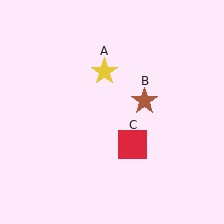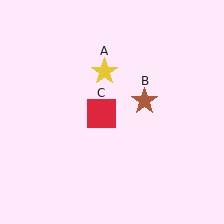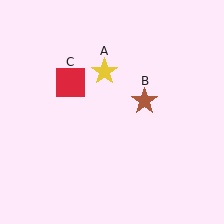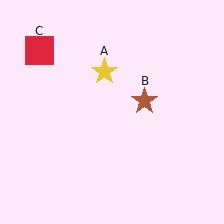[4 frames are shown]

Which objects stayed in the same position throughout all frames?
Yellow star (object A) and brown star (object B) remained stationary.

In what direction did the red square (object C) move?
The red square (object C) moved up and to the left.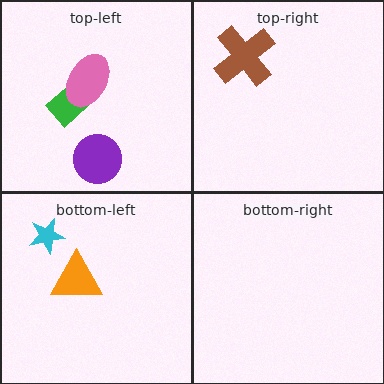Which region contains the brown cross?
The top-right region.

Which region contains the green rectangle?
The top-left region.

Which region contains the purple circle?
The top-left region.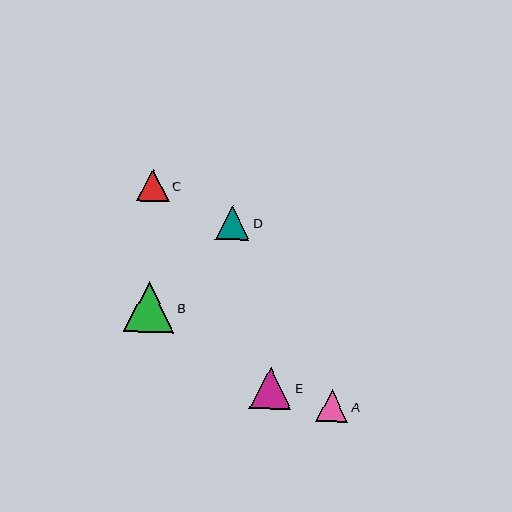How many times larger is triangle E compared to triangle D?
Triangle E is approximately 1.2 times the size of triangle D.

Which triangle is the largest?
Triangle B is the largest with a size of approximately 50 pixels.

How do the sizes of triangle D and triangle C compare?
Triangle D and triangle C are approximately the same size.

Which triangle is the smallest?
Triangle A is the smallest with a size of approximately 32 pixels.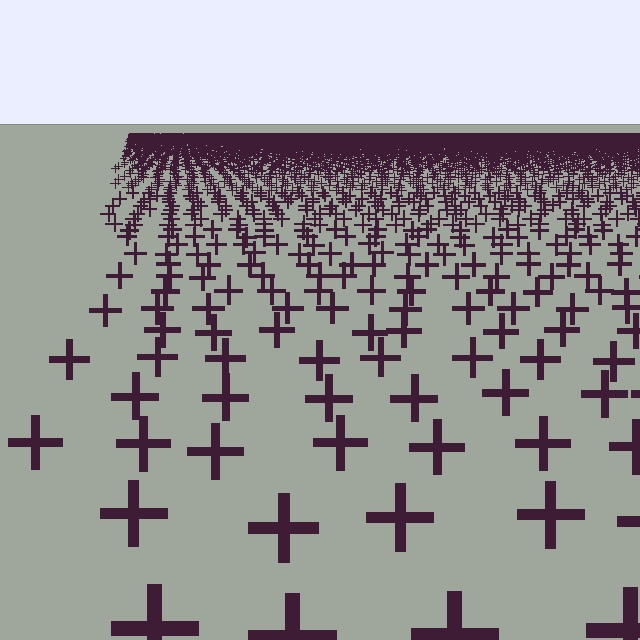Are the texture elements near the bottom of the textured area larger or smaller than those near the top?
Larger. Near the bottom, elements are closer to the viewer and appear at a bigger on-screen size.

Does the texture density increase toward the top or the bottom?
Density increases toward the top.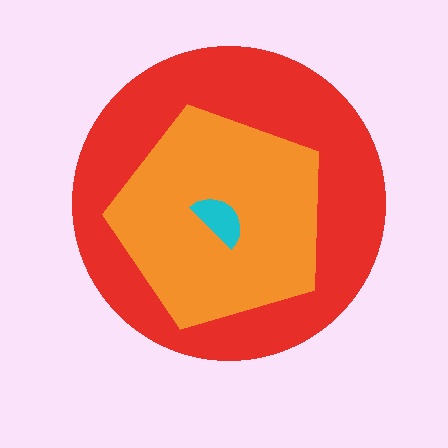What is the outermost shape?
The red circle.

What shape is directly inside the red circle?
The orange pentagon.